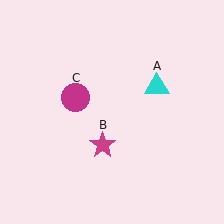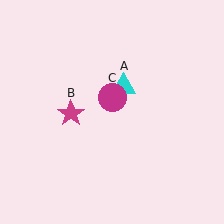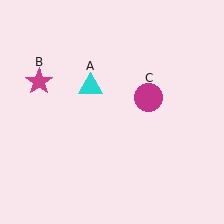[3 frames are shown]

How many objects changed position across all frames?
3 objects changed position: cyan triangle (object A), magenta star (object B), magenta circle (object C).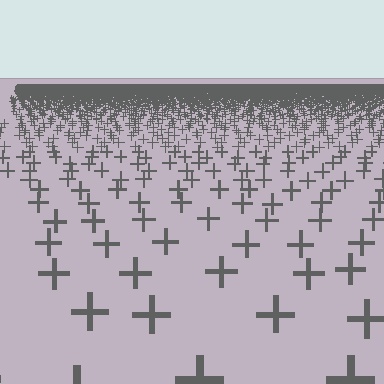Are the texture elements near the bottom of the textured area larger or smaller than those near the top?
Larger. Near the bottom, elements are closer to the viewer and appear at a bigger on-screen size.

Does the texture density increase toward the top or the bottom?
Density increases toward the top.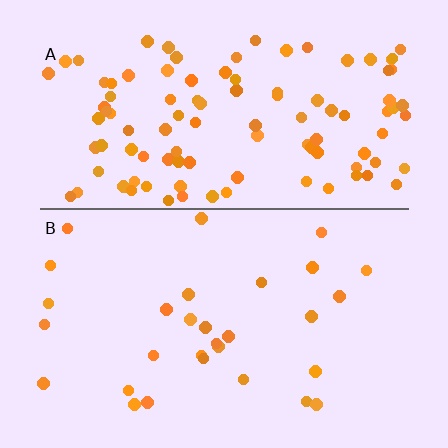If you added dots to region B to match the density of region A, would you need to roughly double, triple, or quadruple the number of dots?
Approximately triple.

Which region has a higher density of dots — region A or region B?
A (the top).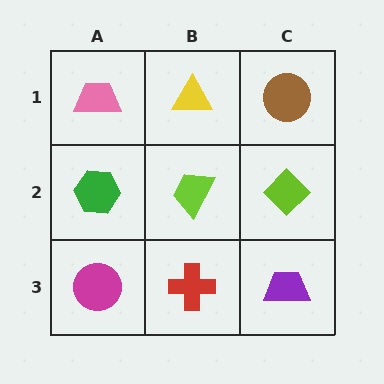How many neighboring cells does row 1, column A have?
2.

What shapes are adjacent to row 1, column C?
A lime diamond (row 2, column C), a yellow triangle (row 1, column B).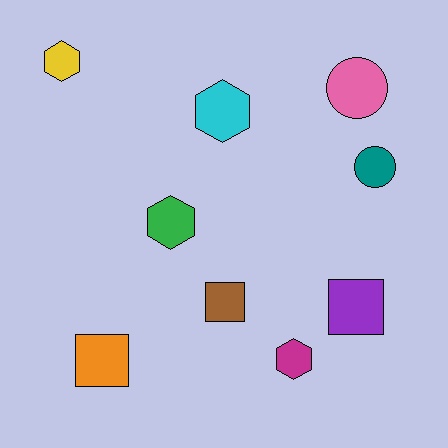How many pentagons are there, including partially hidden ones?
There are no pentagons.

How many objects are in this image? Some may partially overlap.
There are 9 objects.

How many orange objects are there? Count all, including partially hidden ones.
There is 1 orange object.